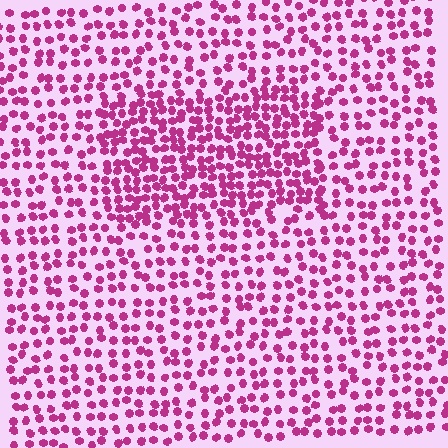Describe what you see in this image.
The image contains small magenta elements arranged at two different densities. A rectangle-shaped region is visible where the elements are more densely packed than the surrounding area.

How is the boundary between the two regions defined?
The boundary is defined by a change in element density (approximately 1.8x ratio). All elements are the same color, size, and shape.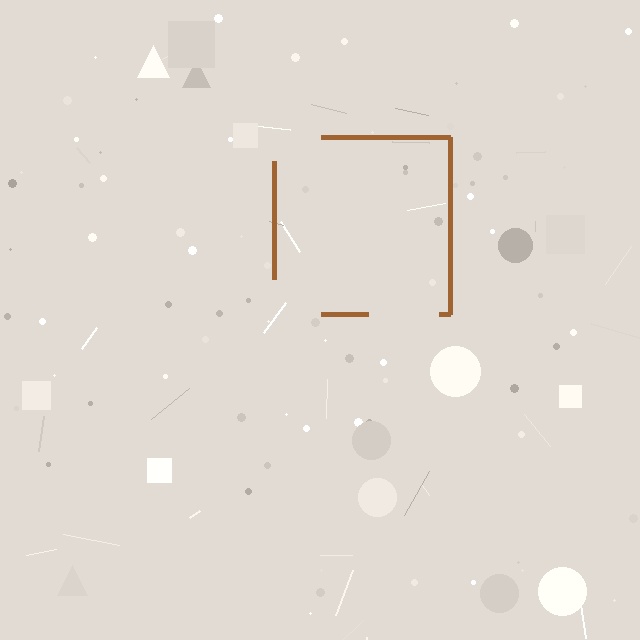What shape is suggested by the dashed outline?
The dashed outline suggests a square.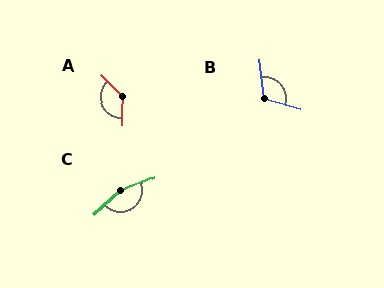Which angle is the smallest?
B, at approximately 112 degrees.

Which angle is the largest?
C, at approximately 158 degrees.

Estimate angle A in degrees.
Approximately 135 degrees.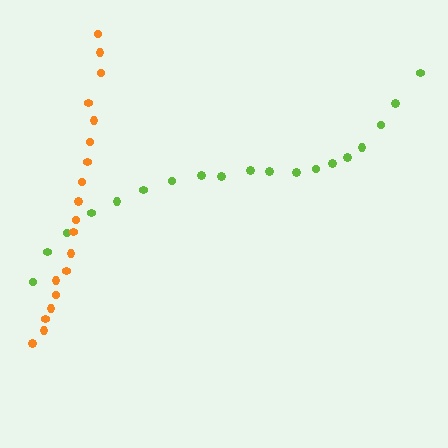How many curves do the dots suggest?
There are 2 distinct paths.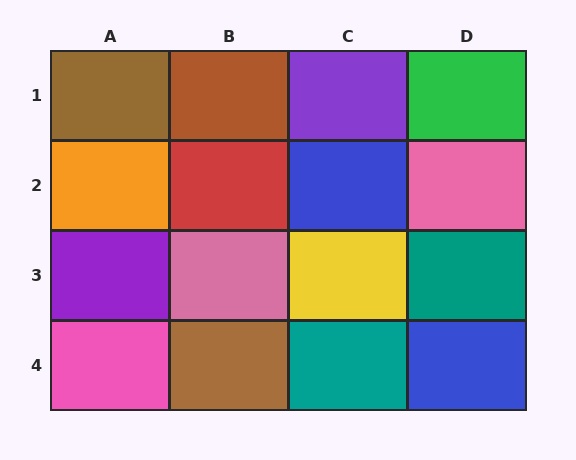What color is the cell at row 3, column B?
Pink.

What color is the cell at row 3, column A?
Purple.